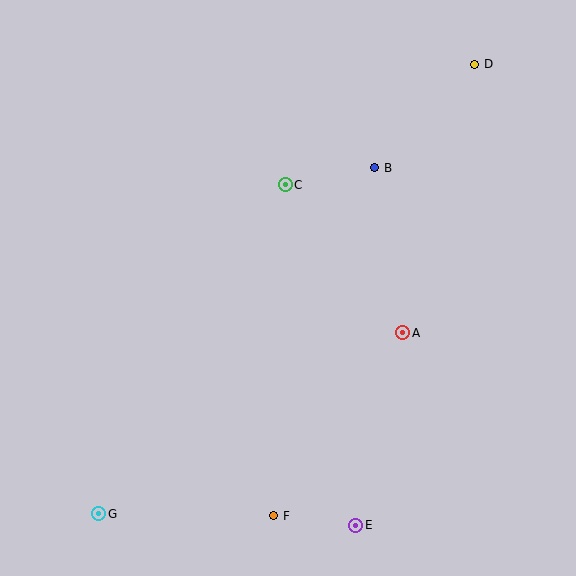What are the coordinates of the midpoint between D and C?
The midpoint between D and C is at (380, 125).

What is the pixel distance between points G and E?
The distance between G and E is 257 pixels.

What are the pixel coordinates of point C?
Point C is at (285, 185).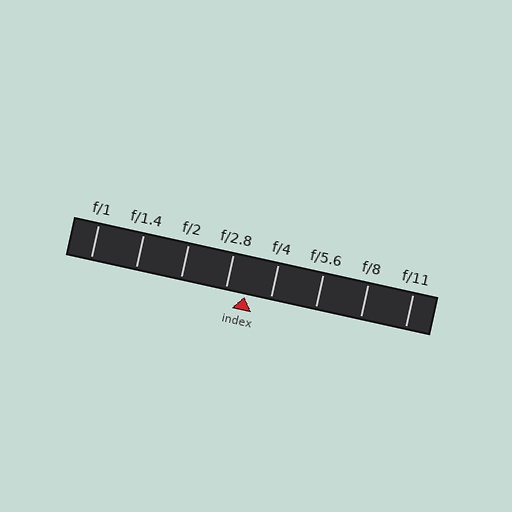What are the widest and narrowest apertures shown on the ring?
The widest aperture shown is f/1 and the narrowest is f/11.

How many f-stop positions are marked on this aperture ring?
There are 8 f-stop positions marked.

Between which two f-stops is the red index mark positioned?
The index mark is between f/2.8 and f/4.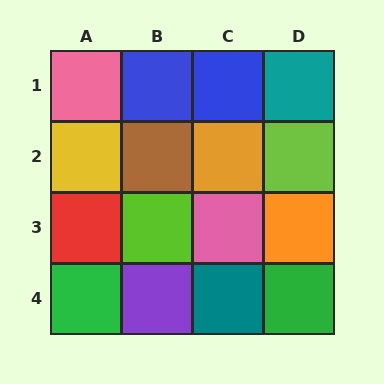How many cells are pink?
2 cells are pink.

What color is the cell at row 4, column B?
Purple.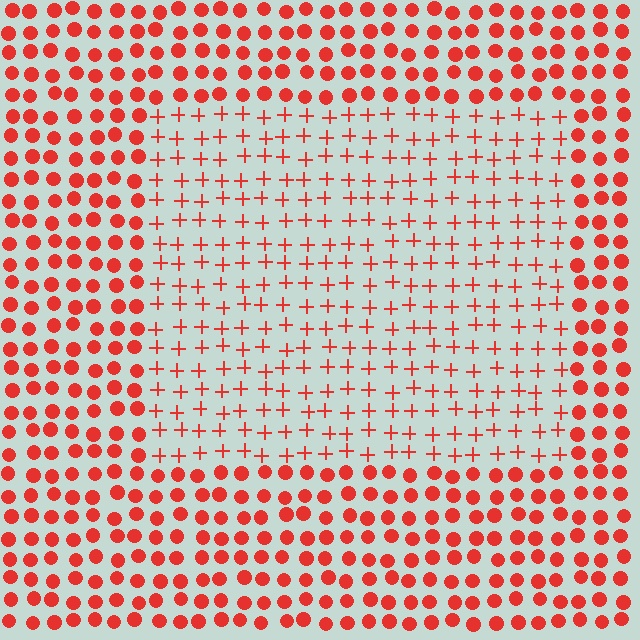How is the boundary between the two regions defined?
The boundary is defined by a change in element shape: plus signs inside vs. circles outside. All elements share the same color and spacing.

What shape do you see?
I see a rectangle.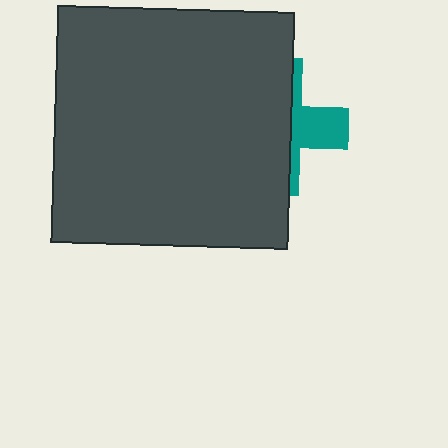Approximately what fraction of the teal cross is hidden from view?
Roughly 68% of the teal cross is hidden behind the dark gray square.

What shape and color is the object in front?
The object in front is a dark gray square.